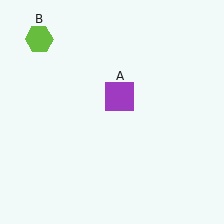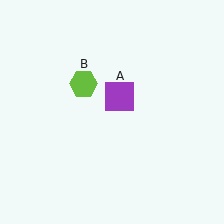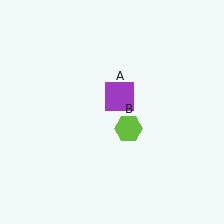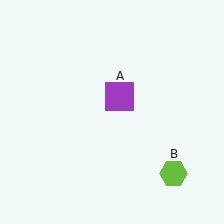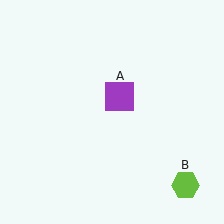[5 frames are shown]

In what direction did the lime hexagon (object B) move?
The lime hexagon (object B) moved down and to the right.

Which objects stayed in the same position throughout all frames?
Purple square (object A) remained stationary.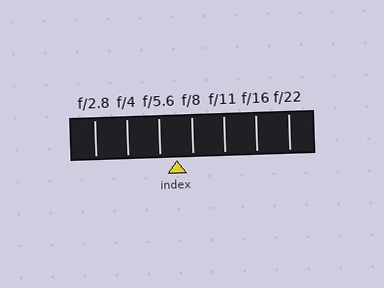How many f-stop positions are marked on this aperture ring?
There are 7 f-stop positions marked.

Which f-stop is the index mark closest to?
The index mark is closest to f/8.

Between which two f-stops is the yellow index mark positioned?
The index mark is between f/5.6 and f/8.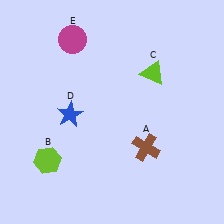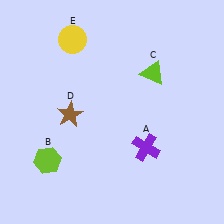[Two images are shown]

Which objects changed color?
A changed from brown to purple. D changed from blue to brown. E changed from magenta to yellow.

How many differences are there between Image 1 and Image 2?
There are 3 differences between the two images.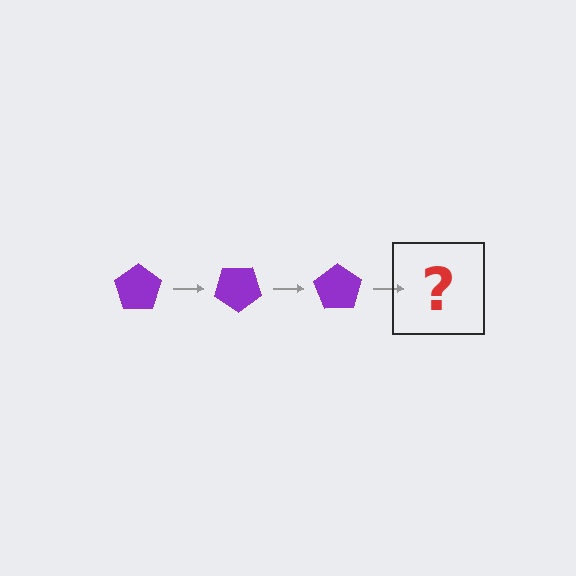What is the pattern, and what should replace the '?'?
The pattern is that the pentagon rotates 35 degrees each step. The '?' should be a purple pentagon rotated 105 degrees.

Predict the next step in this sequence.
The next step is a purple pentagon rotated 105 degrees.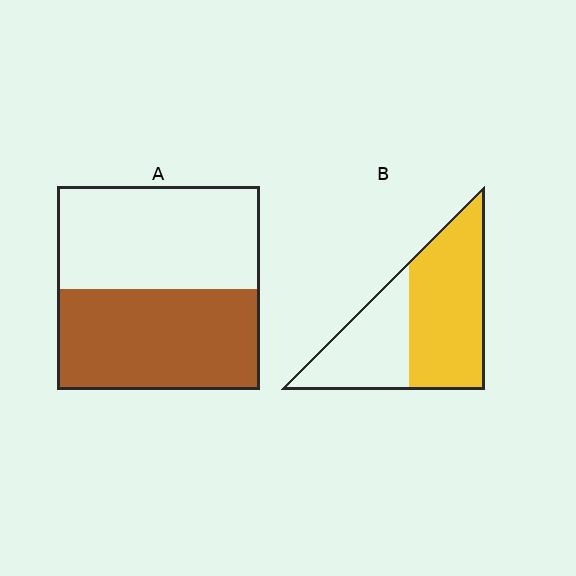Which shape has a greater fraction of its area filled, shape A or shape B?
Shape B.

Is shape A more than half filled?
Roughly half.